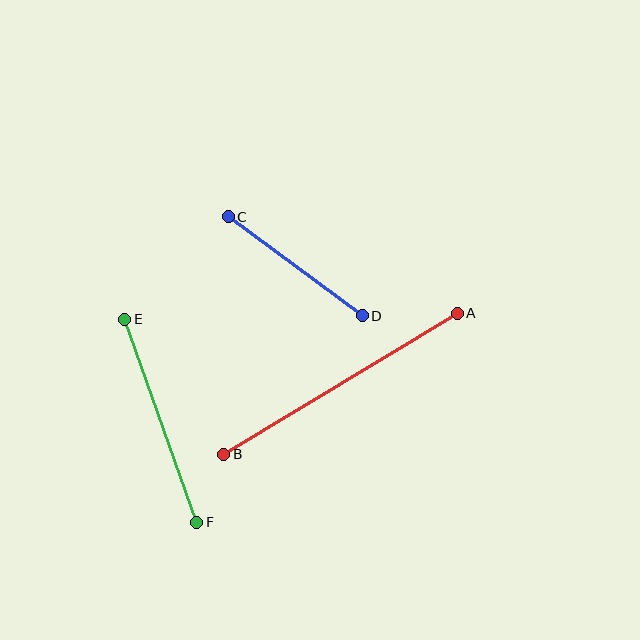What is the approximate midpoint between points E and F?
The midpoint is at approximately (161, 421) pixels.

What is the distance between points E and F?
The distance is approximately 215 pixels.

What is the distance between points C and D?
The distance is approximately 167 pixels.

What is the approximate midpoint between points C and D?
The midpoint is at approximately (295, 266) pixels.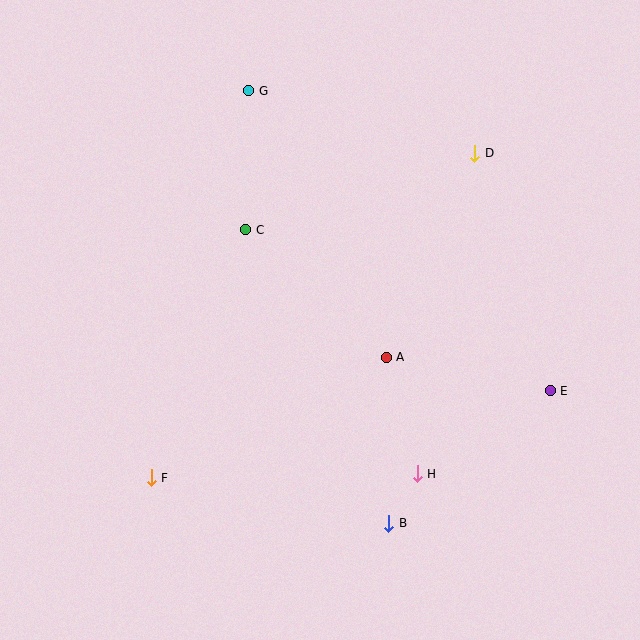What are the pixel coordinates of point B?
Point B is at (389, 523).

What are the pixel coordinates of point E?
Point E is at (550, 391).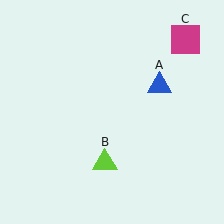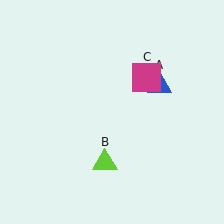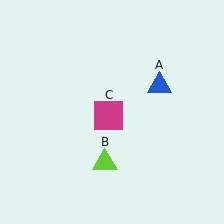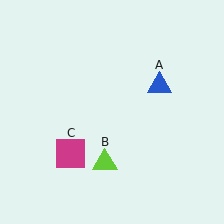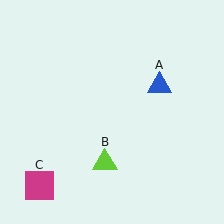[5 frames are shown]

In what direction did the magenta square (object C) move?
The magenta square (object C) moved down and to the left.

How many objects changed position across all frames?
1 object changed position: magenta square (object C).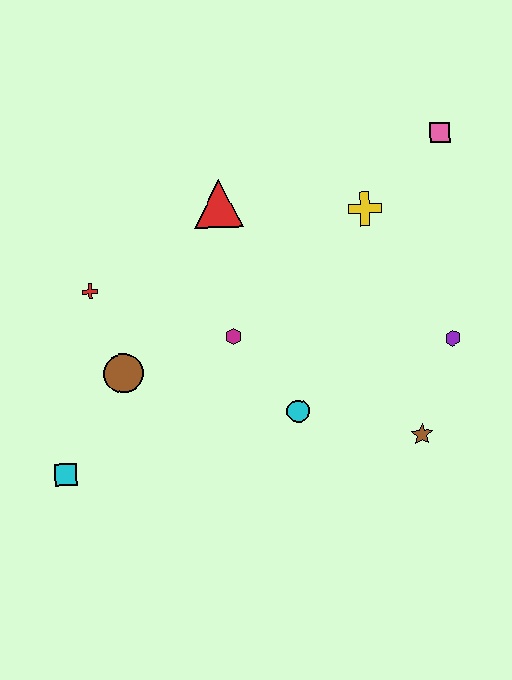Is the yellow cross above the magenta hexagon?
Yes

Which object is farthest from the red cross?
The pink square is farthest from the red cross.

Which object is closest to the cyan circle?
The magenta hexagon is closest to the cyan circle.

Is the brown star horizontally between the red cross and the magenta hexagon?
No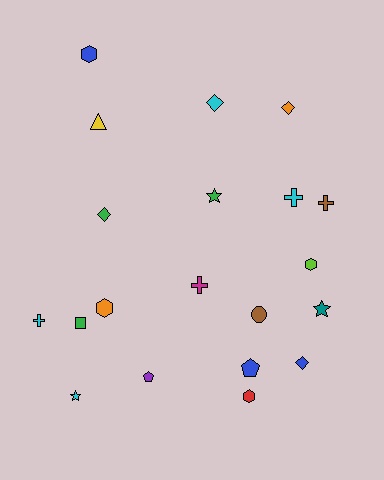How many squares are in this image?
There is 1 square.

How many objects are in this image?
There are 20 objects.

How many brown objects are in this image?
There are 2 brown objects.